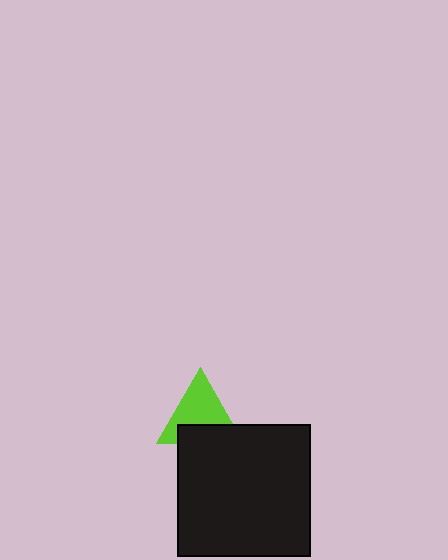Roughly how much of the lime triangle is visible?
About half of it is visible (roughly 64%).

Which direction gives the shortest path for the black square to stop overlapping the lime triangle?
Moving down gives the shortest separation.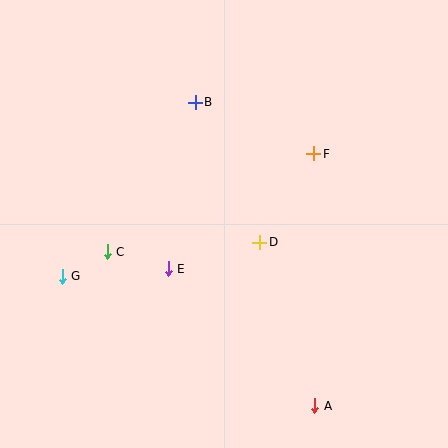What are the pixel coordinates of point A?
Point A is at (315, 406).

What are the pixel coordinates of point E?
Point E is at (168, 269).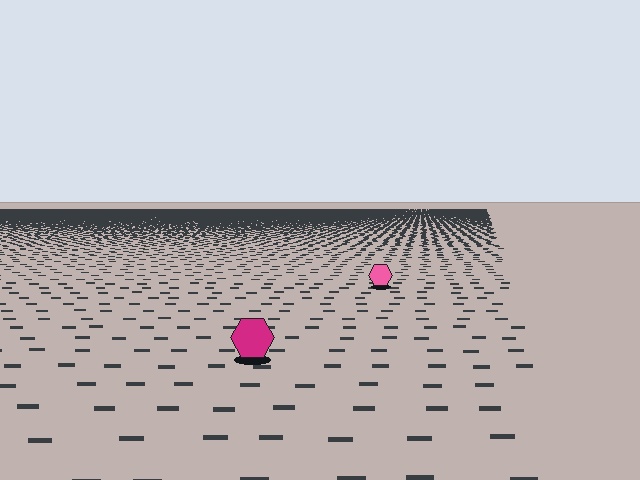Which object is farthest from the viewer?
The pink hexagon is farthest from the viewer. It appears smaller and the ground texture around it is denser.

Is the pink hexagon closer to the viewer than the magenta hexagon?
No. The magenta hexagon is closer — you can tell from the texture gradient: the ground texture is coarser near it.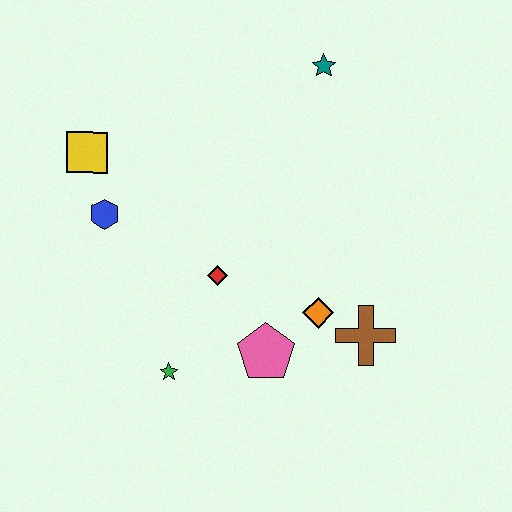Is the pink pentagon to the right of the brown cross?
No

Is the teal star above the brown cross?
Yes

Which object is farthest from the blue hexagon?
The brown cross is farthest from the blue hexagon.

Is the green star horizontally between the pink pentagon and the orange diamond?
No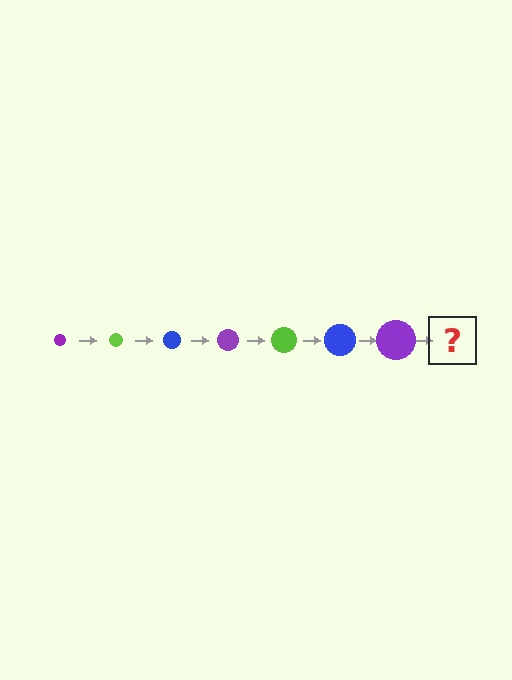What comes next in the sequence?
The next element should be a lime circle, larger than the previous one.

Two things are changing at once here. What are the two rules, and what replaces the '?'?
The two rules are that the circle grows larger each step and the color cycles through purple, lime, and blue. The '?' should be a lime circle, larger than the previous one.